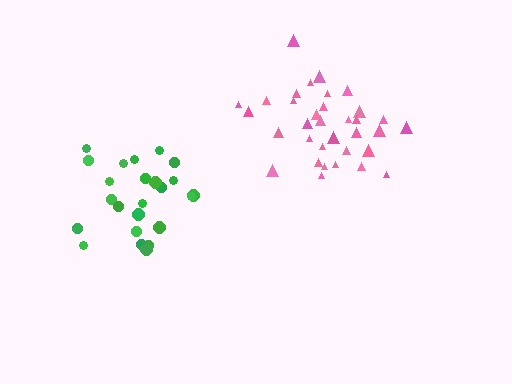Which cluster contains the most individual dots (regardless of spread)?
Pink (35).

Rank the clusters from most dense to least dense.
green, pink.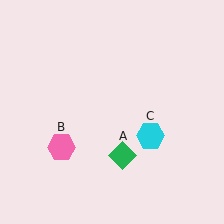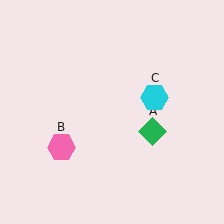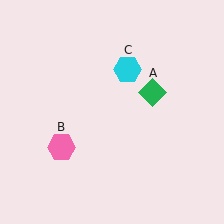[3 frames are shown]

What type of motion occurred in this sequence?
The green diamond (object A), cyan hexagon (object C) rotated counterclockwise around the center of the scene.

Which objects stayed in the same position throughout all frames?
Pink hexagon (object B) remained stationary.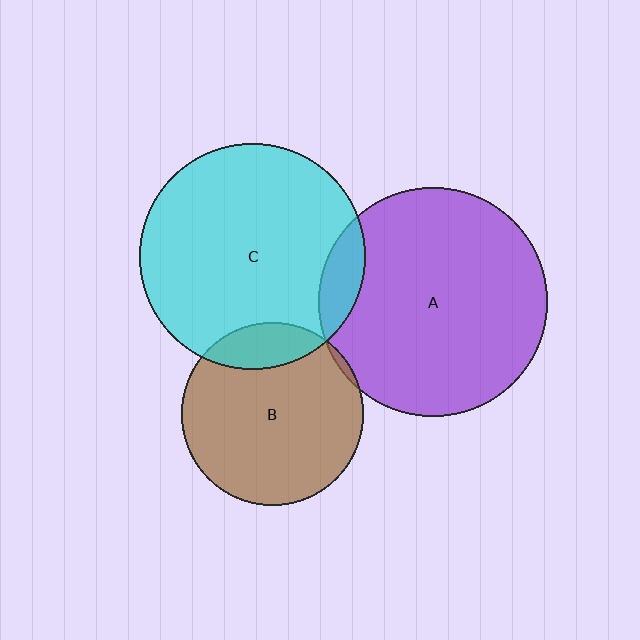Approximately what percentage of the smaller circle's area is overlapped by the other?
Approximately 15%.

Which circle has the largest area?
Circle A (purple).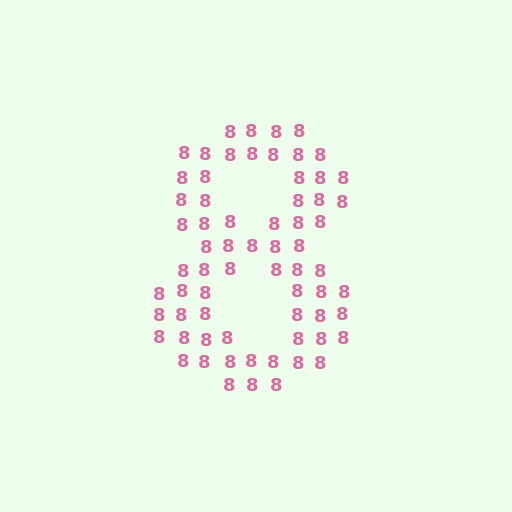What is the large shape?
The large shape is the digit 8.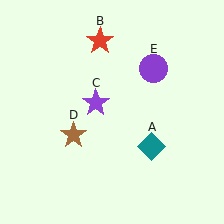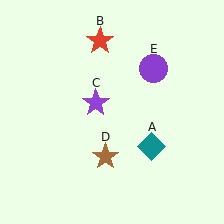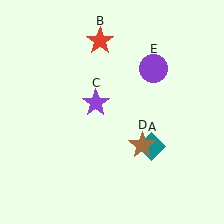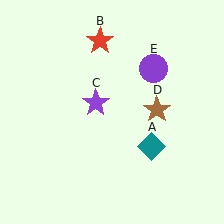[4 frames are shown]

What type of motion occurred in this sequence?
The brown star (object D) rotated counterclockwise around the center of the scene.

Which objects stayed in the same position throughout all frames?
Teal diamond (object A) and red star (object B) and purple star (object C) and purple circle (object E) remained stationary.